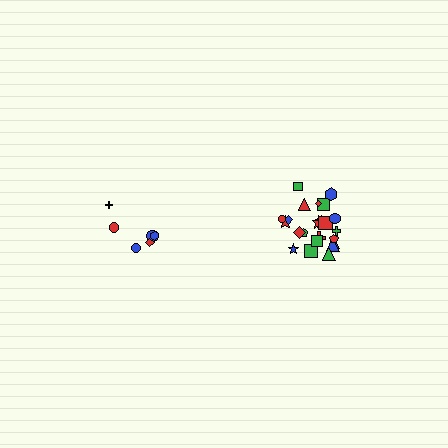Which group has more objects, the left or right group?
The right group.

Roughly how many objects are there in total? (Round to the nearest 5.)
Roughly 30 objects in total.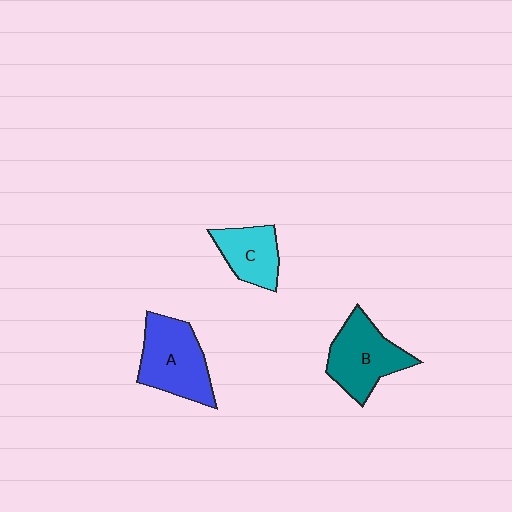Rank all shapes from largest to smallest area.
From largest to smallest: A (blue), B (teal), C (cyan).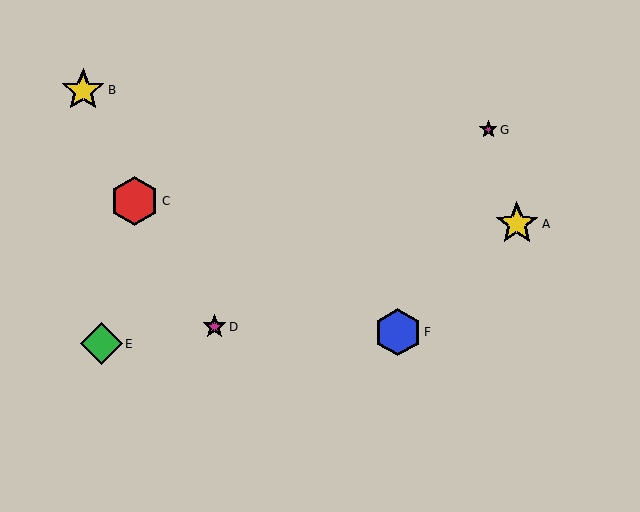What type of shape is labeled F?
Shape F is a blue hexagon.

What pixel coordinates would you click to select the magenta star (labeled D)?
Click at (215, 327) to select the magenta star D.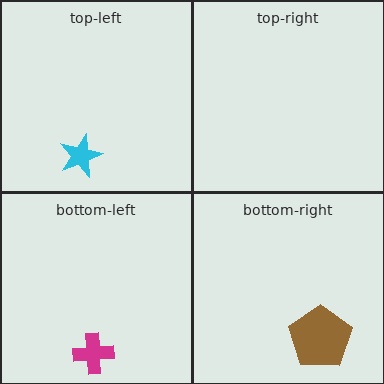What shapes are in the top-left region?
The cyan star.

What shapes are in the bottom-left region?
The magenta cross.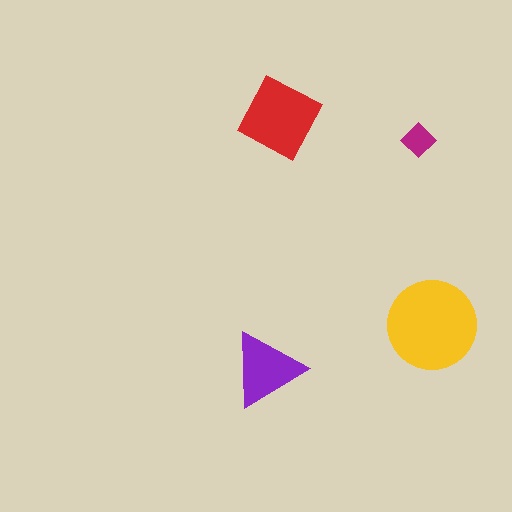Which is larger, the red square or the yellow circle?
The yellow circle.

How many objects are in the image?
There are 4 objects in the image.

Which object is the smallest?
The magenta diamond.